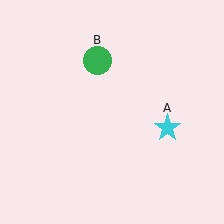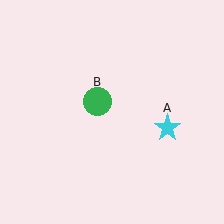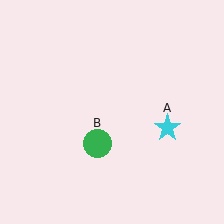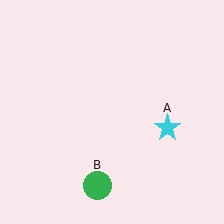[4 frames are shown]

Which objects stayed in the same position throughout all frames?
Cyan star (object A) remained stationary.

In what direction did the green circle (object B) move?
The green circle (object B) moved down.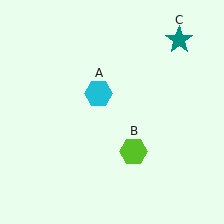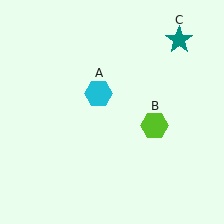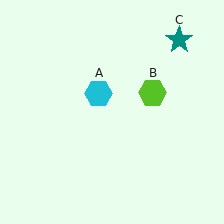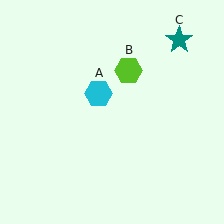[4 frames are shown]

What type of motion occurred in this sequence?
The lime hexagon (object B) rotated counterclockwise around the center of the scene.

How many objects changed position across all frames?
1 object changed position: lime hexagon (object B).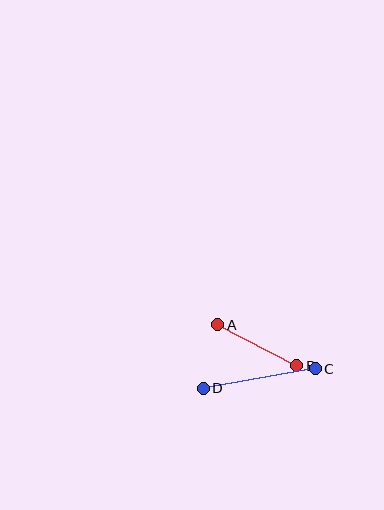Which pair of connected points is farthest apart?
Points C and D are farthest apart.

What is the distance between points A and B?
The distance is approximately 89 pixels.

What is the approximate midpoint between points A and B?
The midpoint is at approximately (257, 345) pixels.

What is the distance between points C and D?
The distance is approximately 113 pixels.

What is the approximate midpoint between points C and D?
The midpoint is at approximately (259, 379) pixels.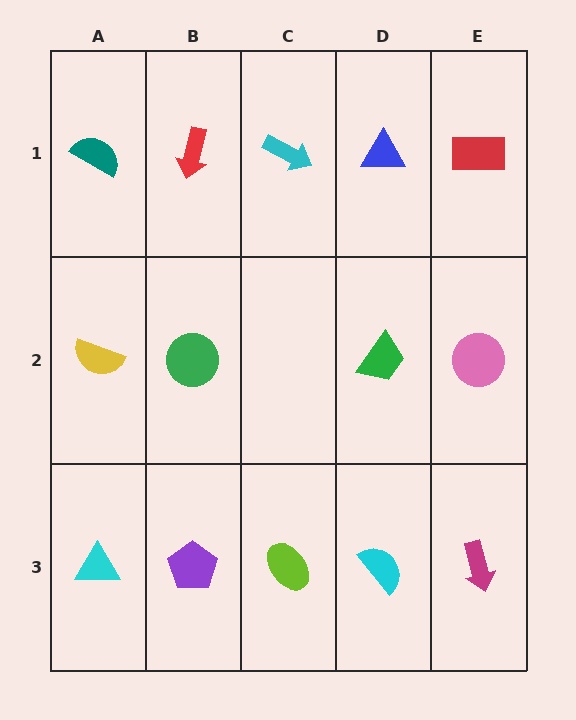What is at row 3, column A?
A cyan triangle.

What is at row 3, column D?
A cyan semicircle.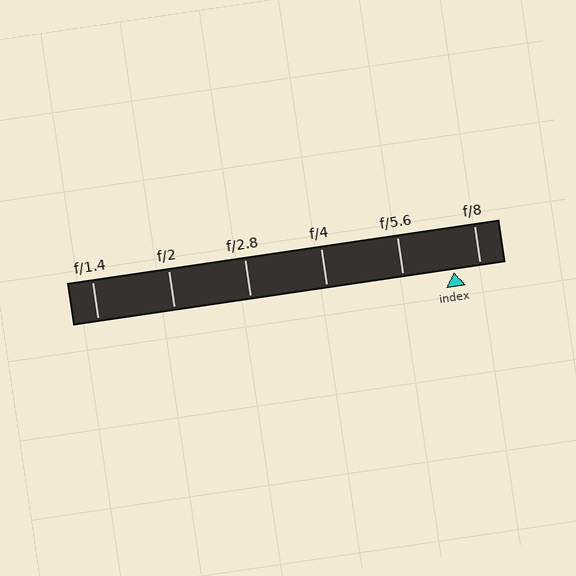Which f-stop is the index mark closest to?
The index mark is closest to f/8.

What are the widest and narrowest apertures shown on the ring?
The widest aperture shown is f/1.4 and the narrowest is f/8.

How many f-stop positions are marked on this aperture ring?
There are 6 f-stop positions marked.